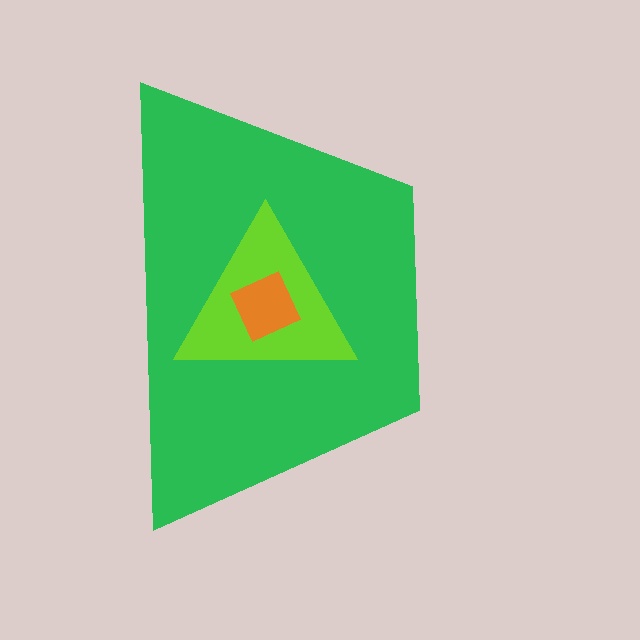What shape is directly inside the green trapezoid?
The lime triangle.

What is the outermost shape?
The green trapezoid.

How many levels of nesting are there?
3.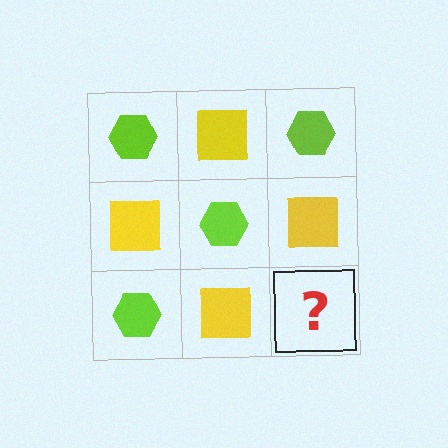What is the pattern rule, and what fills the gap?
The rule is that it alternates lime hexagon and yellow square in a checkerboard pattern. The gap should be filled with a lime hexagon.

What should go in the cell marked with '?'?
The missing cell should contain a lime hexagon.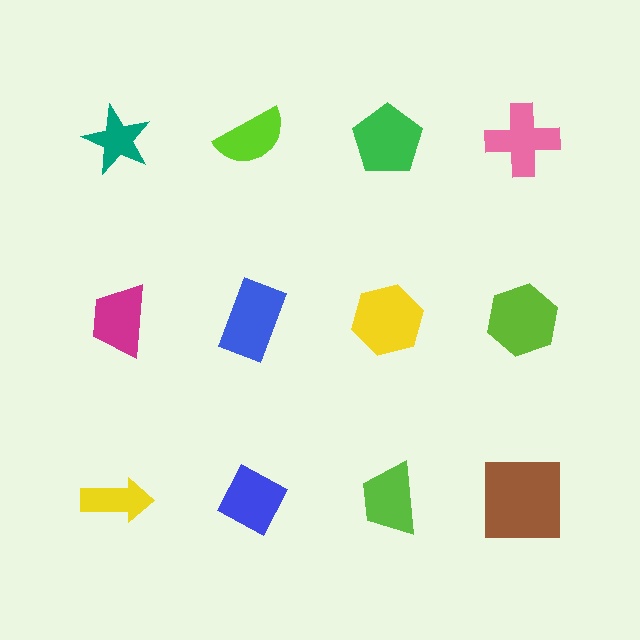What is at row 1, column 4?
A pink cross.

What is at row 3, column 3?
A lime trapezoid.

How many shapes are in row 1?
4 shapes.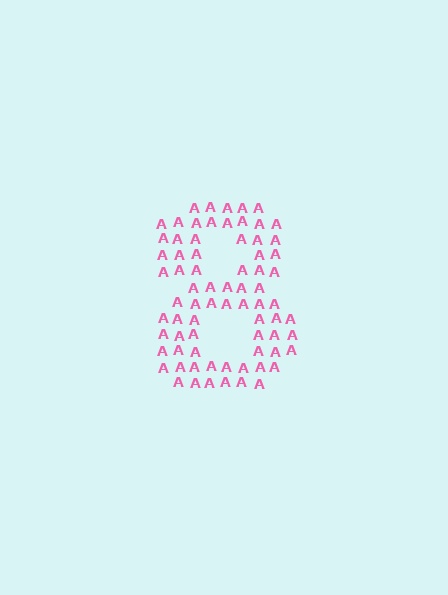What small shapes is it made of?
It is made of small letter A's.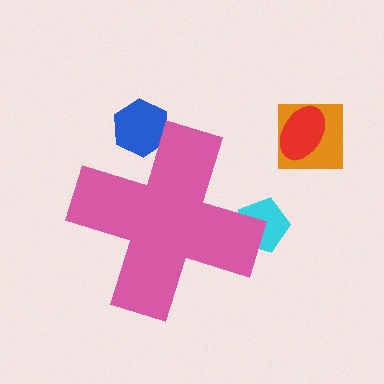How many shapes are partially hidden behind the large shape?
2 shapes are partially hidden.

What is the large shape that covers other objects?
A pink cross.